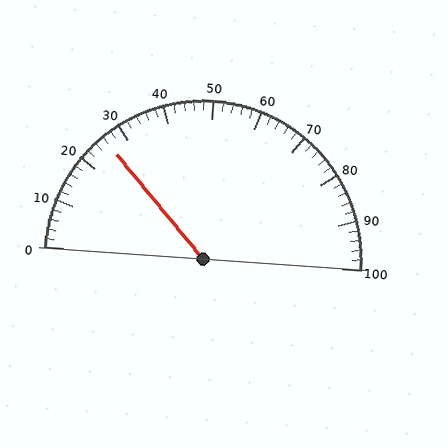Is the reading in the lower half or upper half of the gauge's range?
The reading is in the lower half of the range (0 to 100).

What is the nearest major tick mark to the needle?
The nearest major tick mark is 30.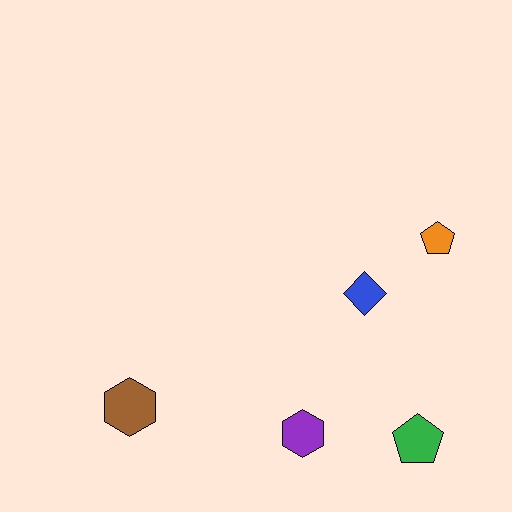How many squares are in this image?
There are no squares.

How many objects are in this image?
There are 5 objects.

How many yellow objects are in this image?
There are no yellow objects.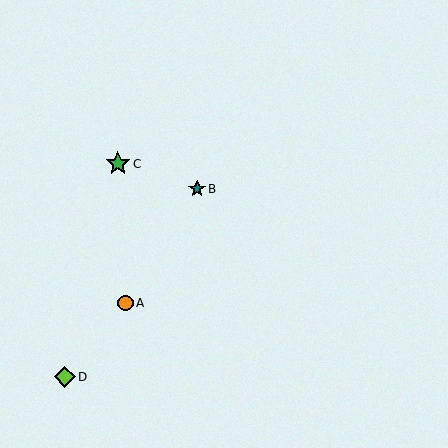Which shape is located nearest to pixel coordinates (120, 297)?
The orange circle (labeled A) at (126, 303) is nearest to that location.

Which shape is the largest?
The green star (labeled C) is the largest.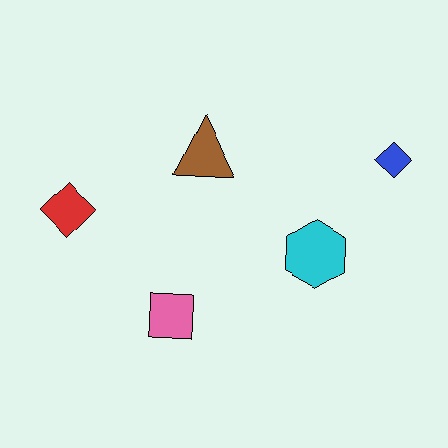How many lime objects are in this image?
There are no lime objects.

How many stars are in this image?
There are no stars.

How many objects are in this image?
There are 5 objects.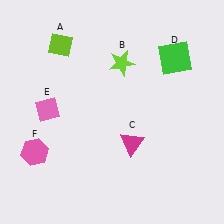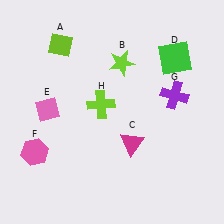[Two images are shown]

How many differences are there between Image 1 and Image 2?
There are 2 differences between the two images.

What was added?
A purple cross (G), a lime cross (H) were added in Image 2.